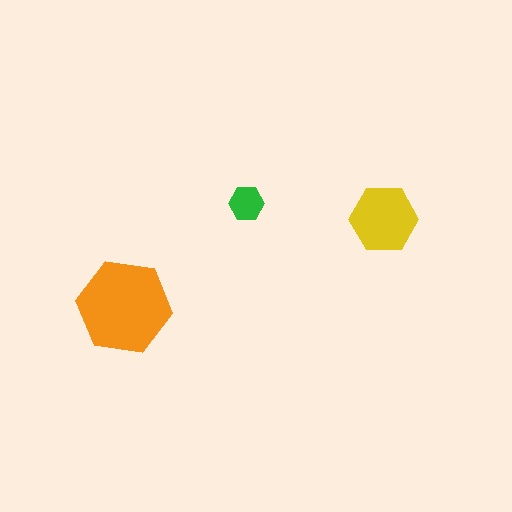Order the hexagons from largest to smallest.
the orange one, the yellow one, the green one.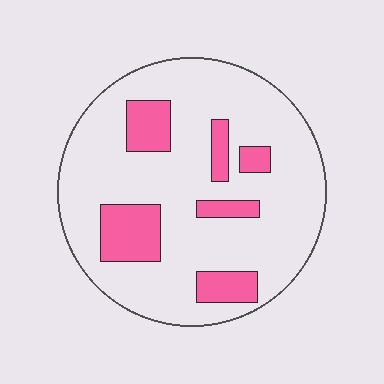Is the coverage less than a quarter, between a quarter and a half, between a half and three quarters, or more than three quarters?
Less than a quarter.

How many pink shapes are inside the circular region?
6.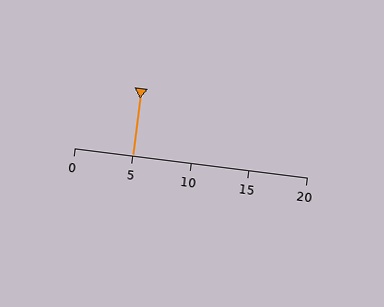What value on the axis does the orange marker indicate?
The marker indicates approximately 5.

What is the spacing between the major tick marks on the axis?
The major ticks are spaced 5 apart.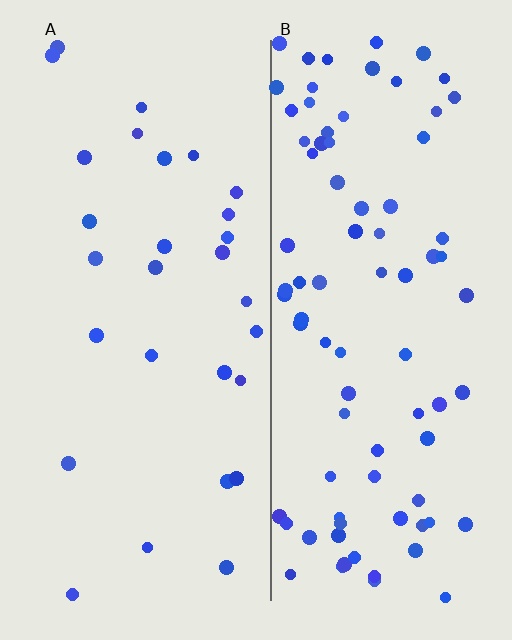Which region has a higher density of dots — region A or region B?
B (the right).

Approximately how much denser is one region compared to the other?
Approximately 3.0× — region B over region A.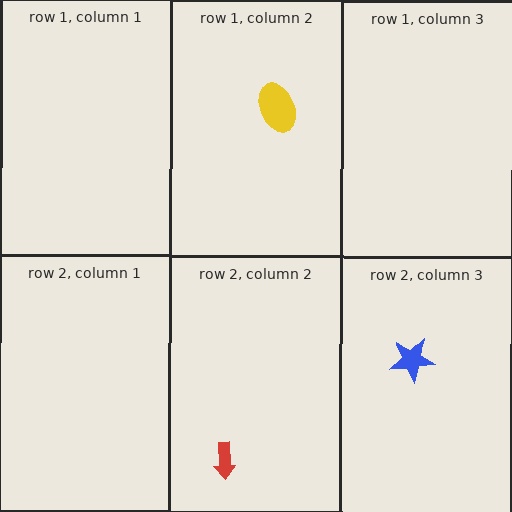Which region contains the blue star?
The row 2, column 3 region.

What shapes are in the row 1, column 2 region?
The yellow ellipse.